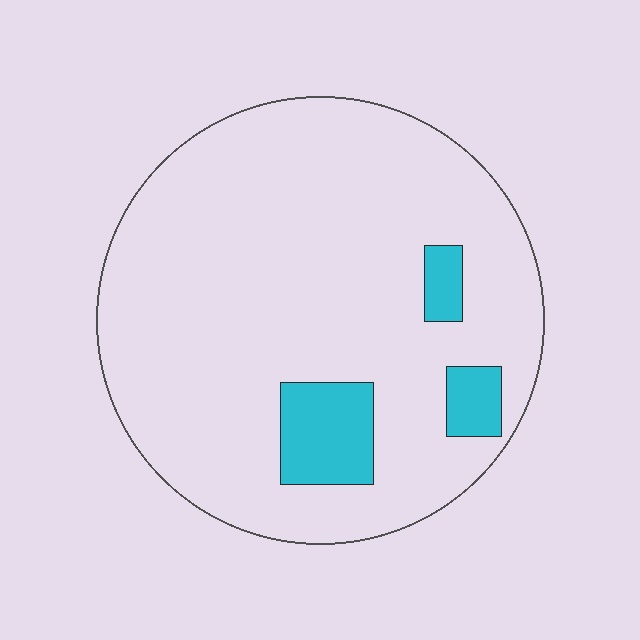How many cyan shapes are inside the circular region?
3.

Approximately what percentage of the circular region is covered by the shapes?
Approximately 10%.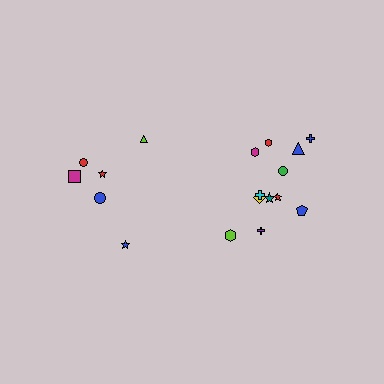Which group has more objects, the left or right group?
The right group.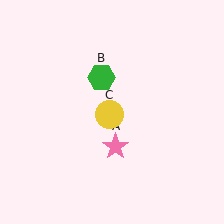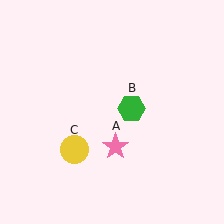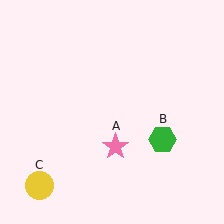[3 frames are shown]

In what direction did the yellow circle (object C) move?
The yellow circle (object C) moved down and to the left.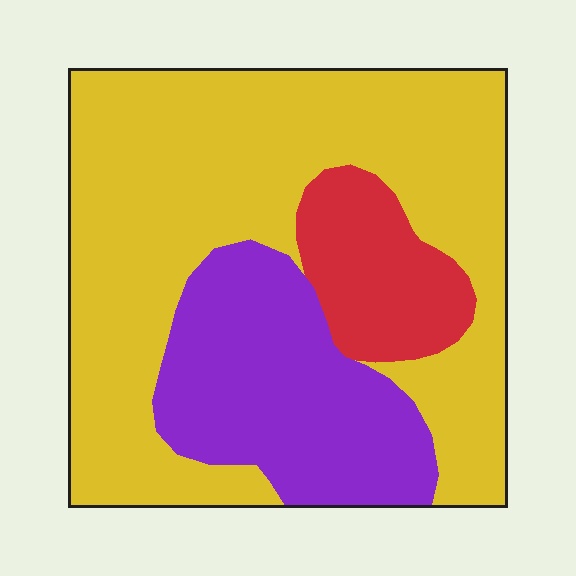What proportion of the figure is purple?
Purple covers 25% of the figure.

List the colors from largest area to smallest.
From largest to smallest: yellow, purple, red.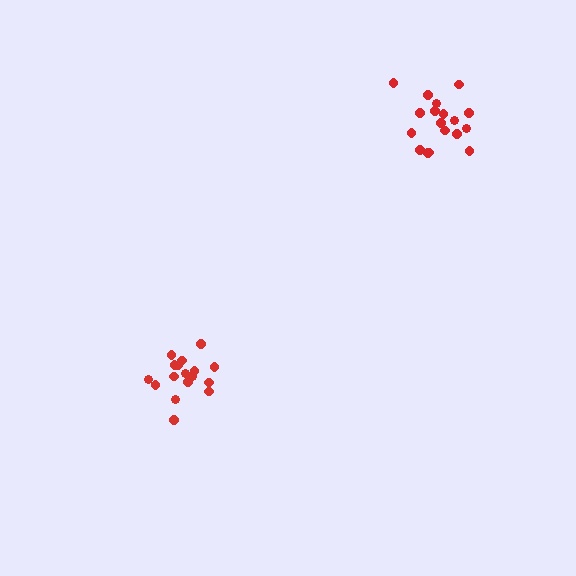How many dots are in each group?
Group 1: 18 dots, Group 2: 17 dots (35 total).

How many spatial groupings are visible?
There are 2 spatial groupings.